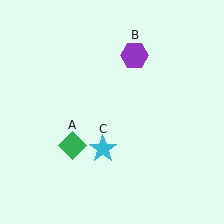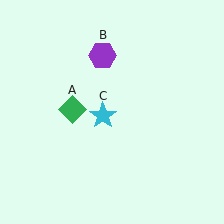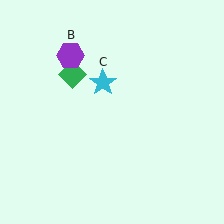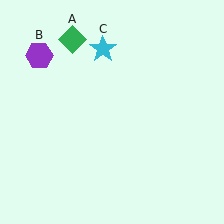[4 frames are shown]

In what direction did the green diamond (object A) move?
The green diamond (object A) moved up.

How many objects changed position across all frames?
3 objects changed position: green diamond (object A), purple hexagon (object B), cyan star (object C).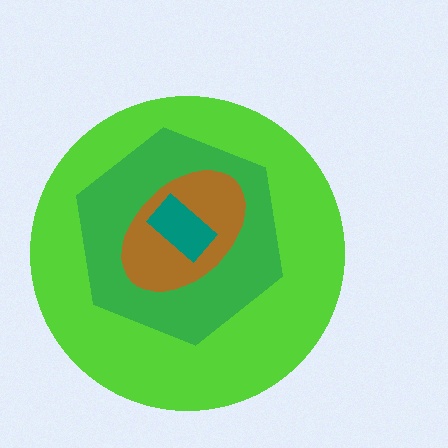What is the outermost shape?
The lime circle.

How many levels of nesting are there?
4.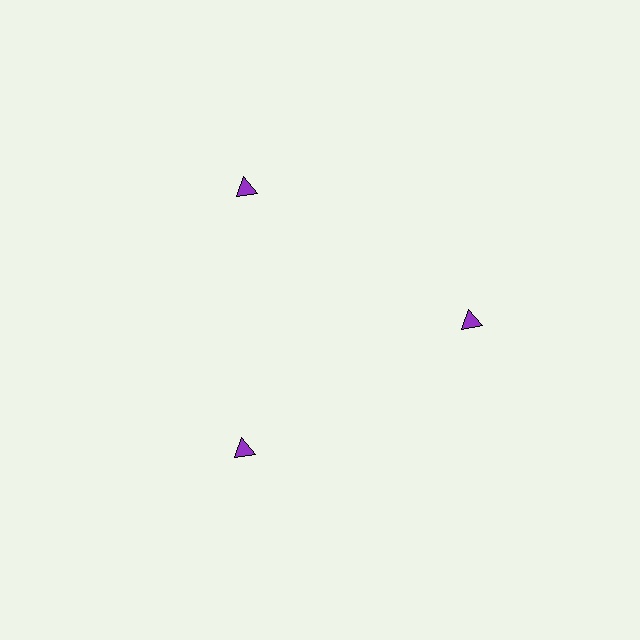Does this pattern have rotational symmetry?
Yes, this pattern has 3-fold rotational symmetry. It looks the same after rotating 120 degrees around the center.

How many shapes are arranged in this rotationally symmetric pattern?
There are 3 shapes, arranged in 3 groups of 1.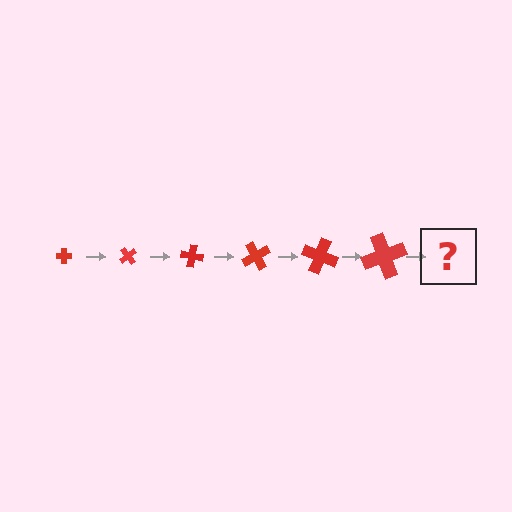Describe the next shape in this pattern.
It should be a cross, larger than the previous one and rotated 300 degrees from the start.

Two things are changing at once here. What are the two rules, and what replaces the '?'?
The two rules are that the cross grows larger each step and it rotates 50 degrees each step. The '?' should be a cross, larger than the previous one and rotated 300 degrees from the start.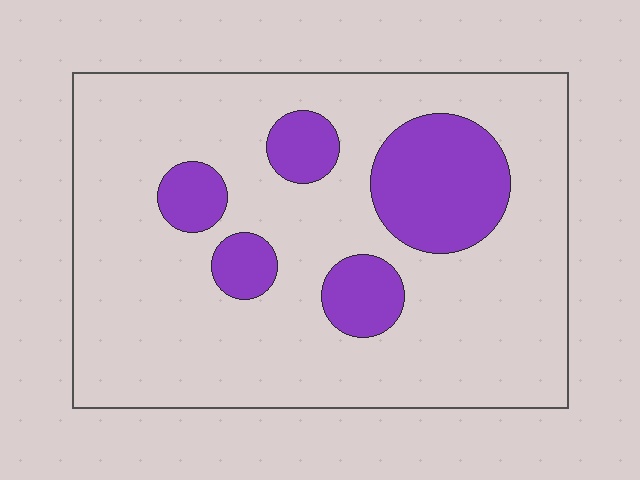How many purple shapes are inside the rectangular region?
5.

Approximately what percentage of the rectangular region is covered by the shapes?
Approximately 20%.